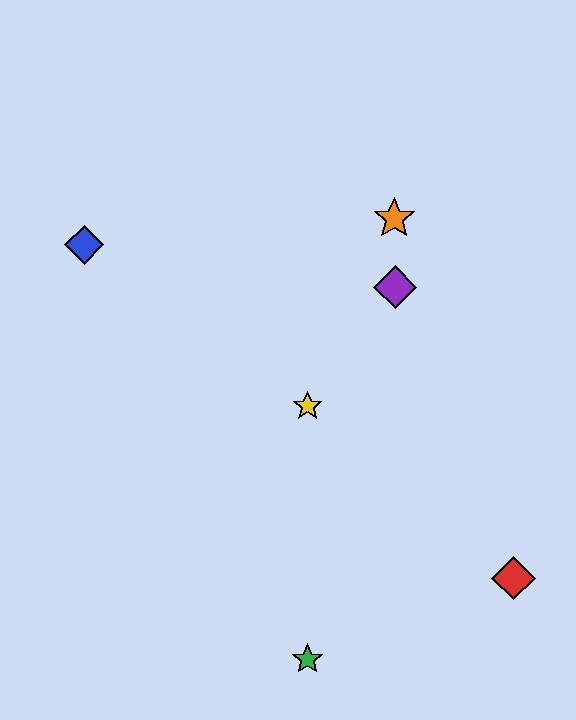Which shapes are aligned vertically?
The green star, the yellow star are aligned vertically.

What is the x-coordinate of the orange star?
The orange star is at x≈394.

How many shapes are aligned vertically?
2 shapes (the green star, the yellow star) are aligned vertically.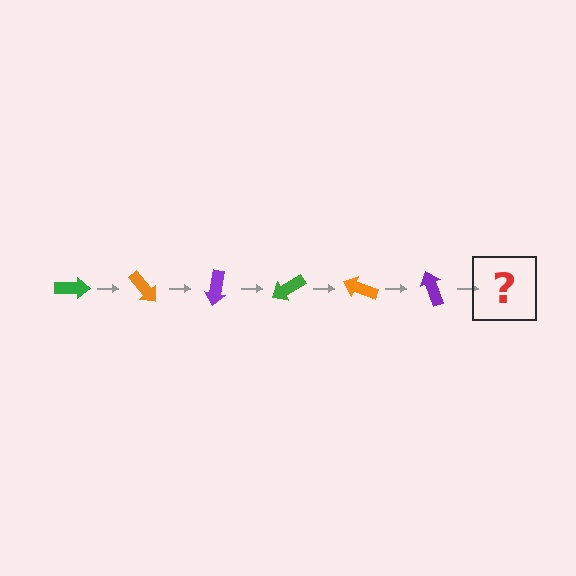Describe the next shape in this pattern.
It should be a green arrow, rotated 300 degrees from the start.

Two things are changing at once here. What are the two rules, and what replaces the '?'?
The two rules are that it rotates 50 degrees each step and the color cycles through green, orange, and purple. The '?' should be a green arrow, rotated 300 degrees from the start.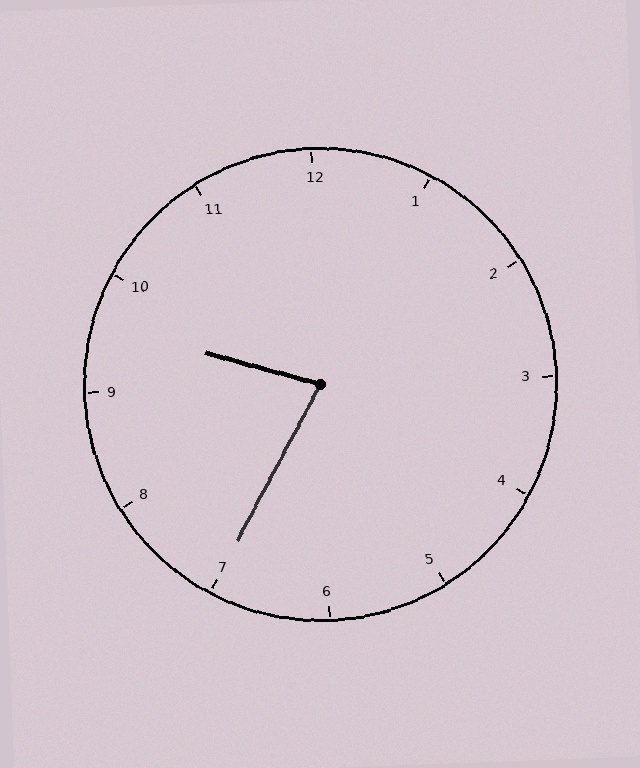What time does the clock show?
9:35.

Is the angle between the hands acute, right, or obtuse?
It is acute.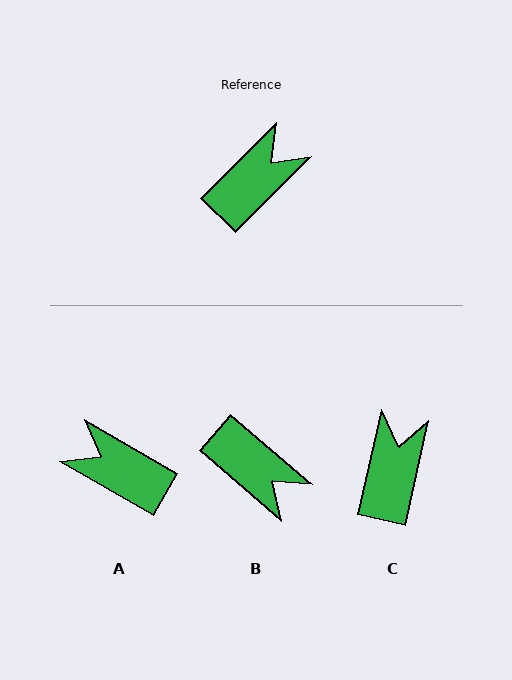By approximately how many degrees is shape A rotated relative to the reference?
Approximately 105 degrees counter-clockwise.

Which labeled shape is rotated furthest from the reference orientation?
A, about 105 degrees away.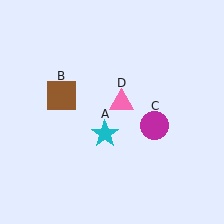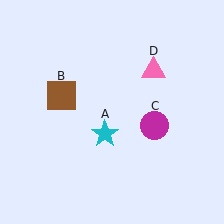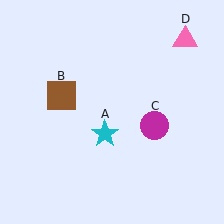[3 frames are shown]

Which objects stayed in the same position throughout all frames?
Cyan star (object A) and brown square (object B) and magenta circle (object C) remained stationary.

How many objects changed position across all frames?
1 object changed position: pink triangle (object D).